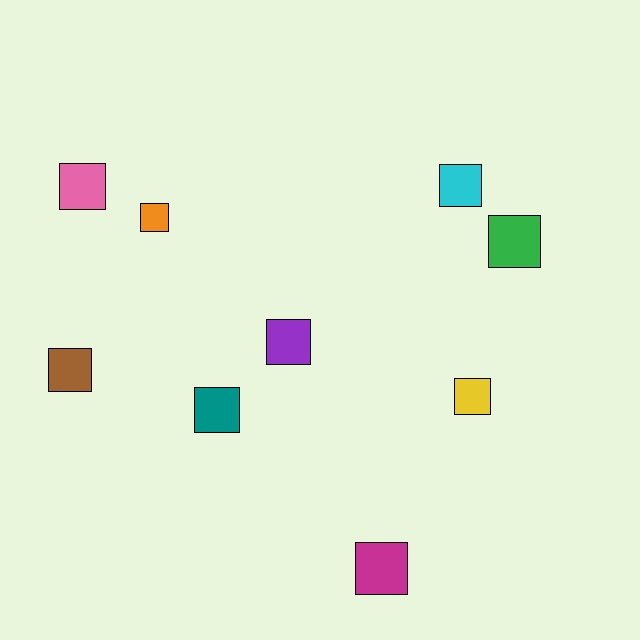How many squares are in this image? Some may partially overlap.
There are 9 squares.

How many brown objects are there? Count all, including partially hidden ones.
There is 1 brown object.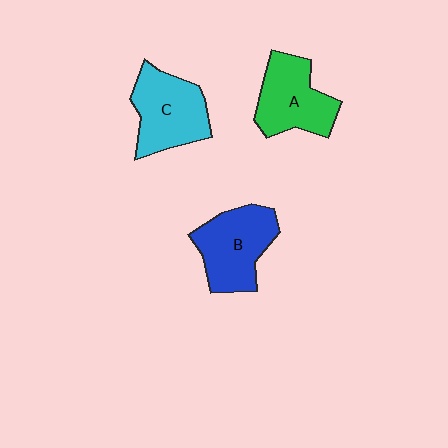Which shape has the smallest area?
Shape A (green).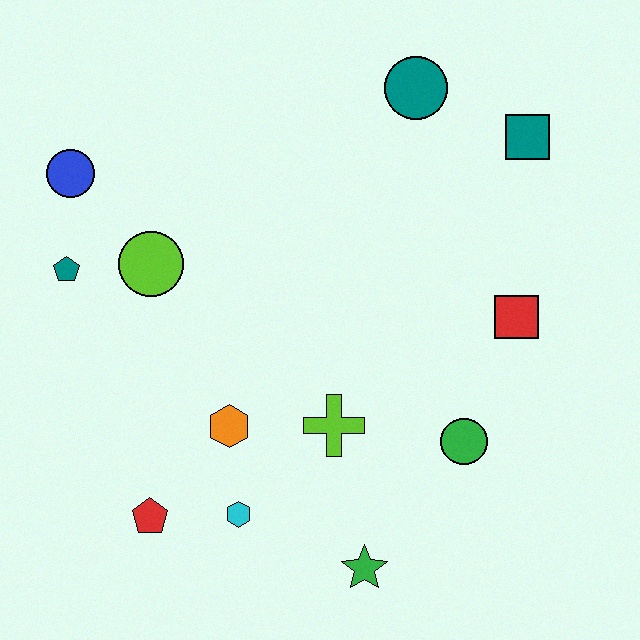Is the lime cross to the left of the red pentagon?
No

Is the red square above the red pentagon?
Yes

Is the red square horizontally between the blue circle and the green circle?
No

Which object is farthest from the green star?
The blue circle is farthest from the green star.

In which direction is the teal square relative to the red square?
The teal square is above the red square.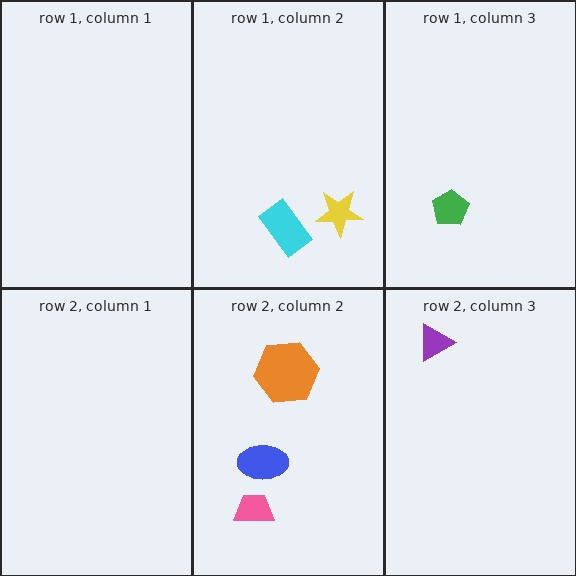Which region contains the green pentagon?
The row 1, column 3 region.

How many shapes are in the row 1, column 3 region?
1.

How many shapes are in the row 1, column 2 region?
2.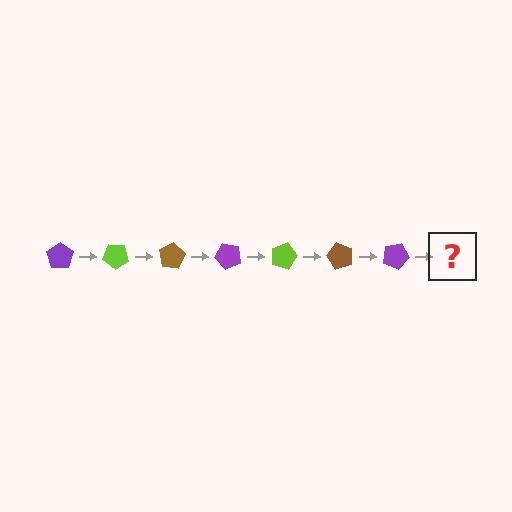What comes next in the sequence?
The next element should be a lime pentagon, rotated 280 degrees from the start.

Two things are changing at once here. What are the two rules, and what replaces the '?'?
The two rules are that it rotates 40 degrees each step and the color cycles through purple, lime, and brown. The '?' should be a lime pentagon, rotated 280 degrees from the start.